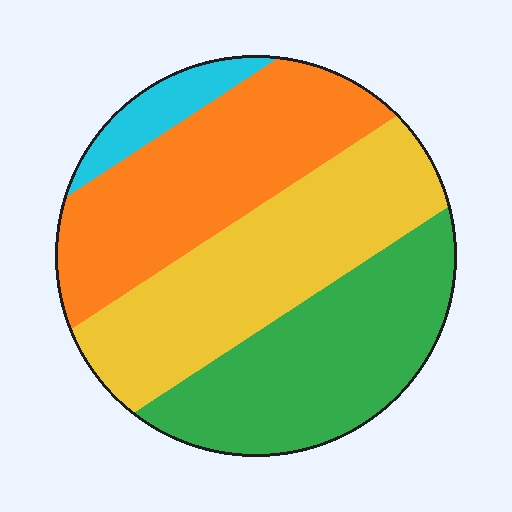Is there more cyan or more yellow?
Yellow.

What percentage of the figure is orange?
Orange takes up about one third (1/3) of the figure.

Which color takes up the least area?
Cyan, at roughly 5%.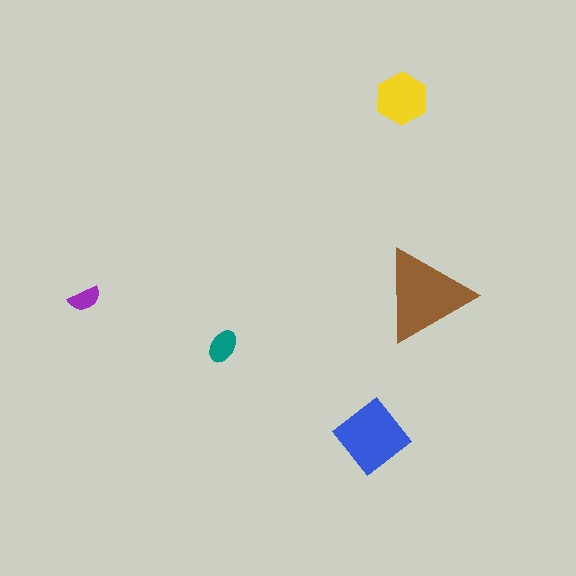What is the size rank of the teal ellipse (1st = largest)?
4th.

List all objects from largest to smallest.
The brown triangle, the blue diamond, the yellow hexagon, the teal ellipse, the purple semicircle.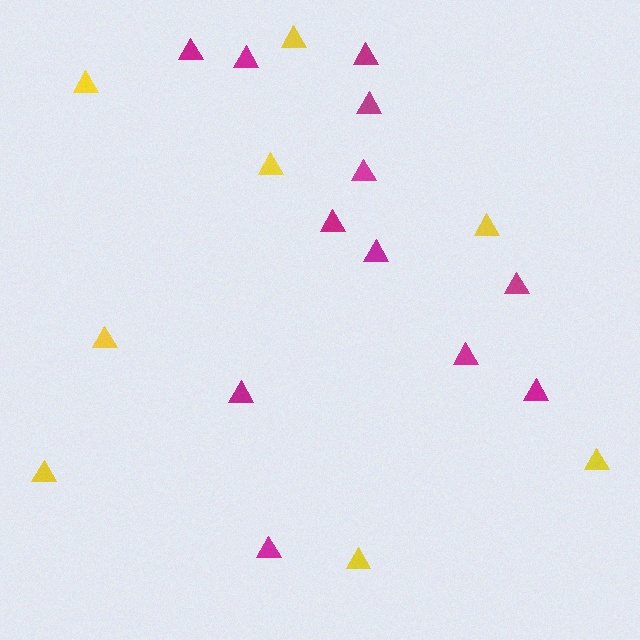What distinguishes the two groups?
There are 2 groups: one group of yellow triangles (8) and one group of magenta triangles (12).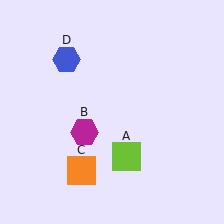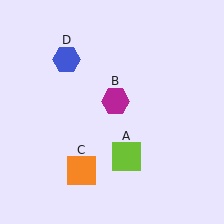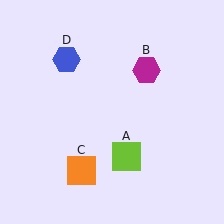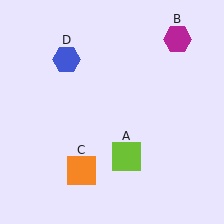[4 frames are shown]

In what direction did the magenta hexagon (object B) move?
The magenta hexagon (object B) moved up and to the right.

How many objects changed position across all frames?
1 object changed position: magenta hexagon (object B).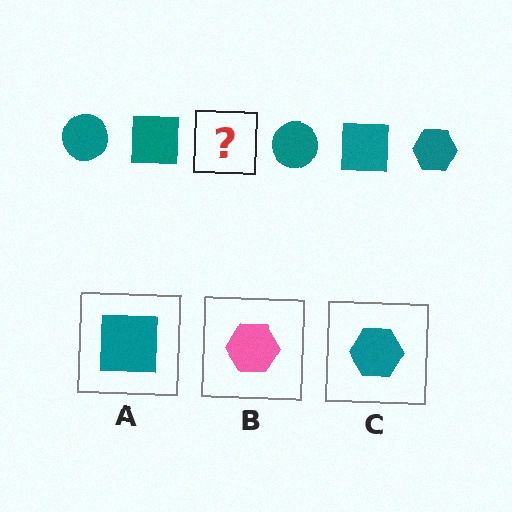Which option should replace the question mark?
Option C.